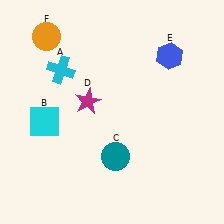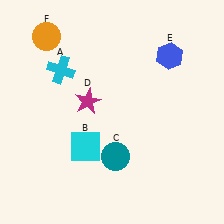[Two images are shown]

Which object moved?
The cyan square (B) moved right.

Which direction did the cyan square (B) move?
The cyan square (B) moved right.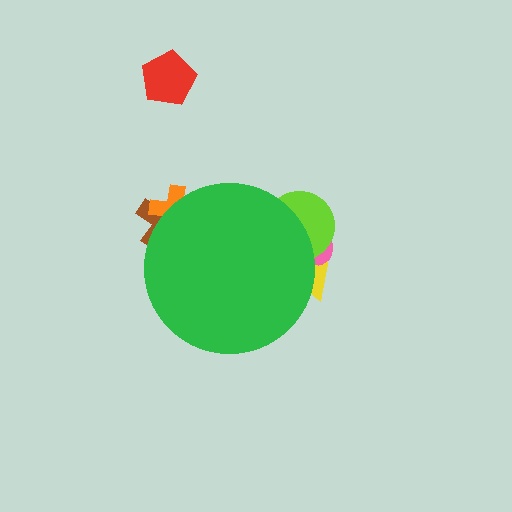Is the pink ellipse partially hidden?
Yes, the pink ellipse is partially hidden behind the green circle.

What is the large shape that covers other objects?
A green circle.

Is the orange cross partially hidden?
Yes, the orange cross is partially hidden behind the green circle.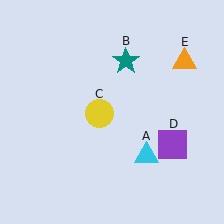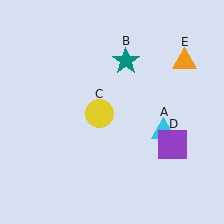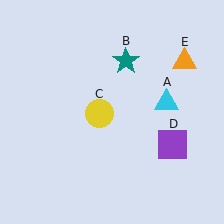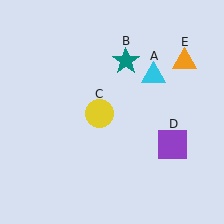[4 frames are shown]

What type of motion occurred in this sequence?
The cyan triangle (object A) rotated counterclockwise around the center of the scene.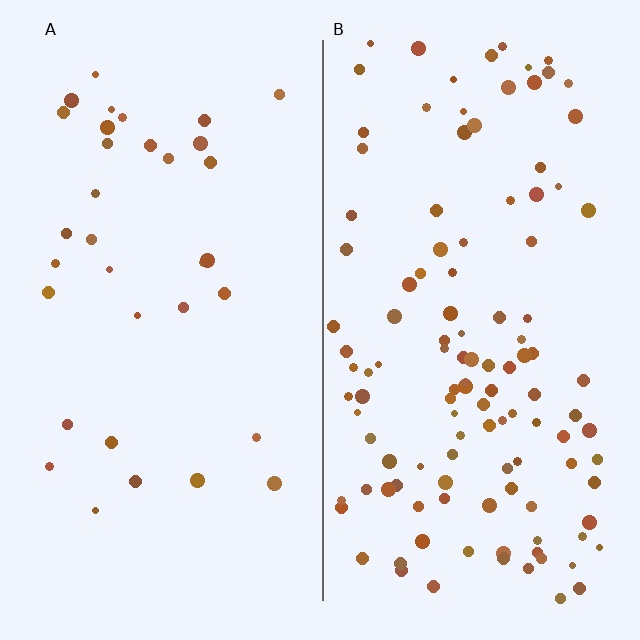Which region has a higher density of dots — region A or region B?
B (the right).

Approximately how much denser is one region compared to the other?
Approximately 3.5× — region B over region A.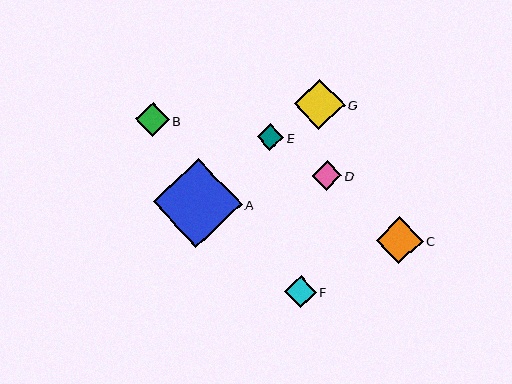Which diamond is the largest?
Diamond A is the largest with a size of approximately 88 pixels.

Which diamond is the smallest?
Diamond E is the smallest with a size of approximately 26 pixels.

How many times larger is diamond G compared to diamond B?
Diamond G is approximately 1.5 times the size of diamond B.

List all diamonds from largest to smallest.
From largest to smallest: A, G, C, B, F, D, E.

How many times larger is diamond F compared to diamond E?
Diamond F is approximately 1.2 times the size of diamond E.